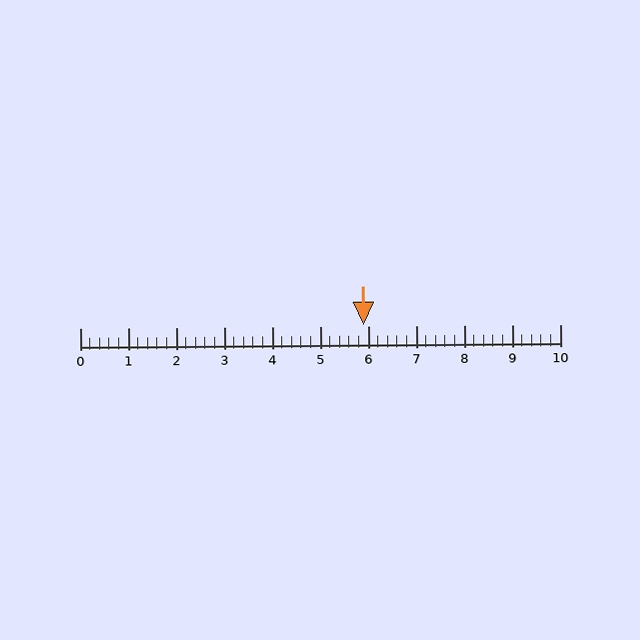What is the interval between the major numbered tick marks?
The major tick marks are spaced 1 units apart.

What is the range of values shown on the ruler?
The ruler shows values from 0 to 10.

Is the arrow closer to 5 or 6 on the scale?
The arrow is closer to 6.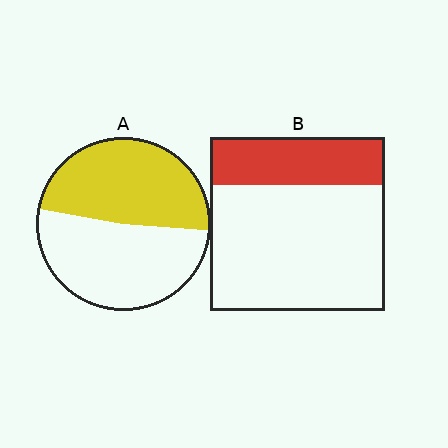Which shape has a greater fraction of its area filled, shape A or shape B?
Shape A.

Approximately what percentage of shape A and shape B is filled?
A is approximately 50% and B is approximately 30%.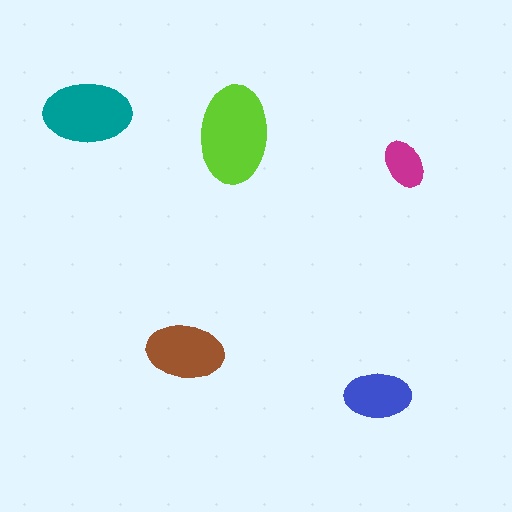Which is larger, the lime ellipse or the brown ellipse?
The lime one.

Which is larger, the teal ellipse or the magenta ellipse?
The teal one.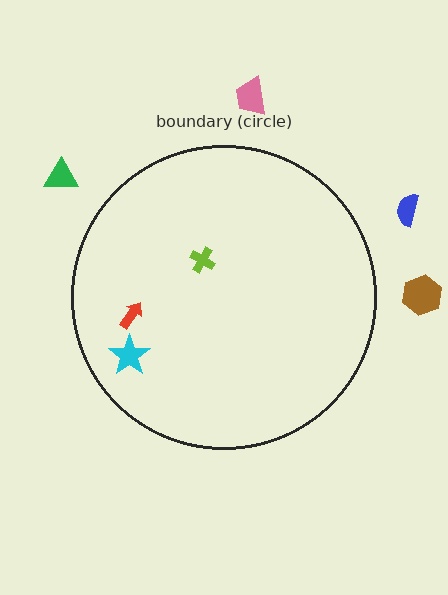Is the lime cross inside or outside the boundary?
Inside.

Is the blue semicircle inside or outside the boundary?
Outside.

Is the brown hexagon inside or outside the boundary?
Outside.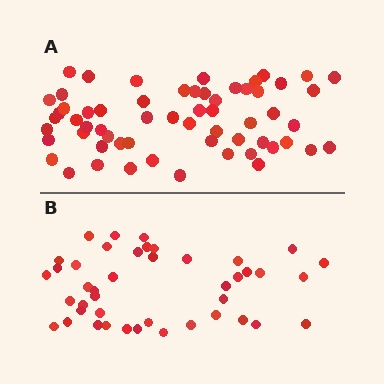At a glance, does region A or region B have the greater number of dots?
Region A (the top region) has more dots.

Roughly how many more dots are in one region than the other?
Region A has approximately 15 more dots than region B.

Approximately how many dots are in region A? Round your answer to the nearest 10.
About 60 dots.